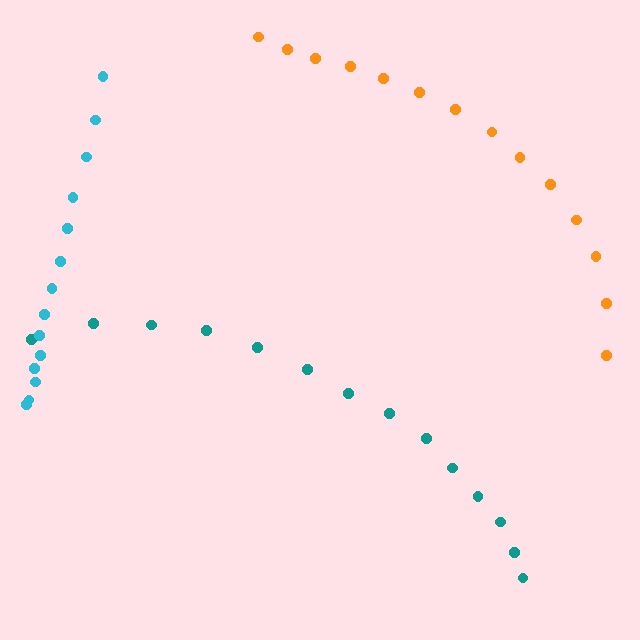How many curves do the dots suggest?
There are 3 distinct paths.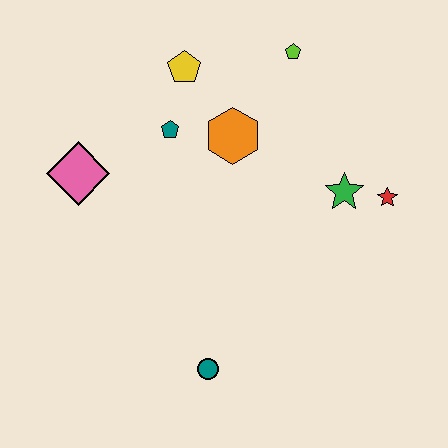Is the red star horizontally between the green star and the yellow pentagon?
No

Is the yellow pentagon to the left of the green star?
Yes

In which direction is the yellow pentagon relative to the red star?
The yellow pentagon is to the left of the red star.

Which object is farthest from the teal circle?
The lime pentagon is farthest from the teal circle.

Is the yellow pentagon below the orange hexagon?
No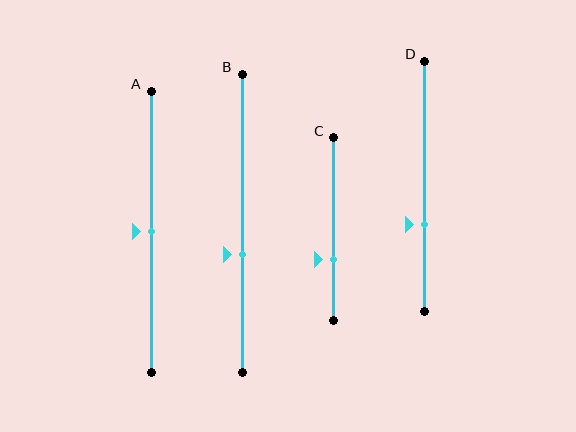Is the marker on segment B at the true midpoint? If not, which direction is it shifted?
No, the marker on segment B is shifted downward by about 10% of the segment length.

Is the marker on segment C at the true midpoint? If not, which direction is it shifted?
No, the marker on segment C is shifted downward by about 17% of the segment length.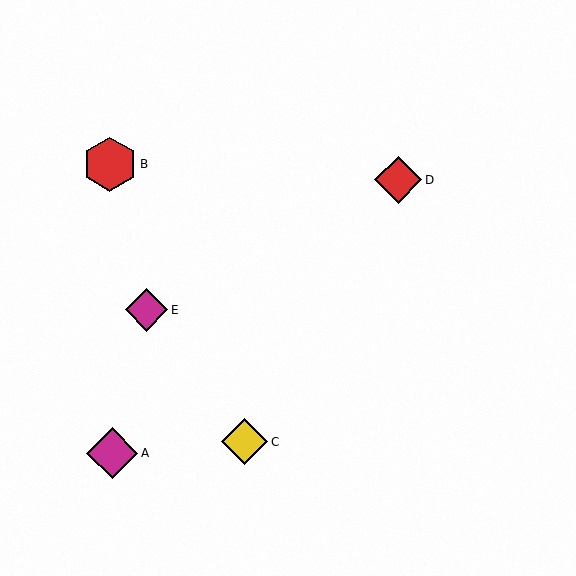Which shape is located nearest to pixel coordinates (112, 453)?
The magenta diamond (labeled A) at (112, 453) is nearest to that location.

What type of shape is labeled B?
Shape B is a red hexagon.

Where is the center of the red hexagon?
The center of the red hexagon is at (110, 164).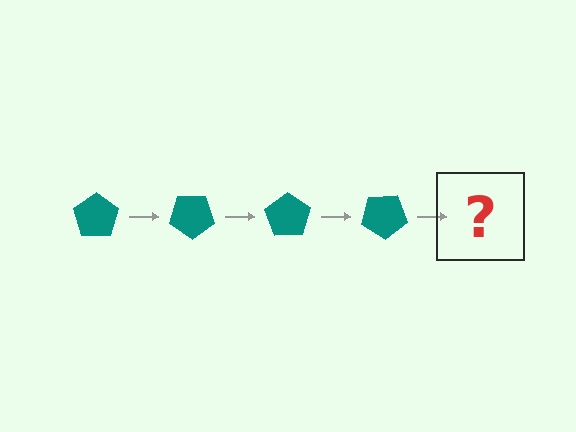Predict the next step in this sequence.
The next step is a teal pentagon rotated 140 degrees.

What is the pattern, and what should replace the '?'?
The pattern is that the pentagon rotates 35 degrees each step. The '?' should be a teal pentagon rotated 140 degrees.